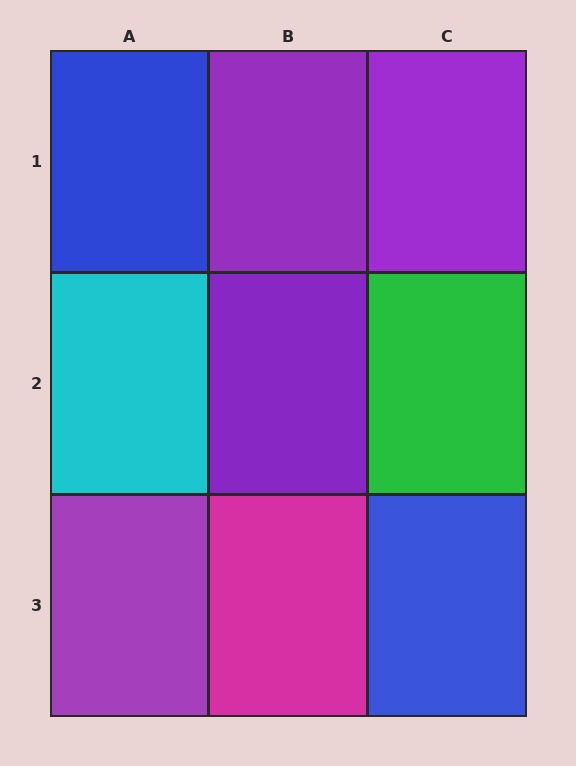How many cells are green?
1 cell is green.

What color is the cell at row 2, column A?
Cyan.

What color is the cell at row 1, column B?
Purple.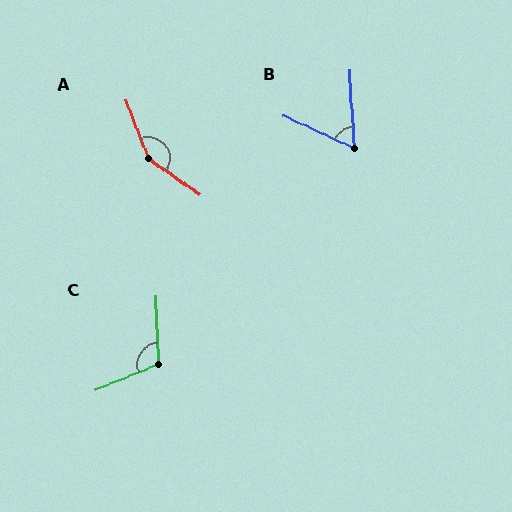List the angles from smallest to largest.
B (62°), C (109°), A (146°).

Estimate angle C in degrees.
Approximately 109 degrees.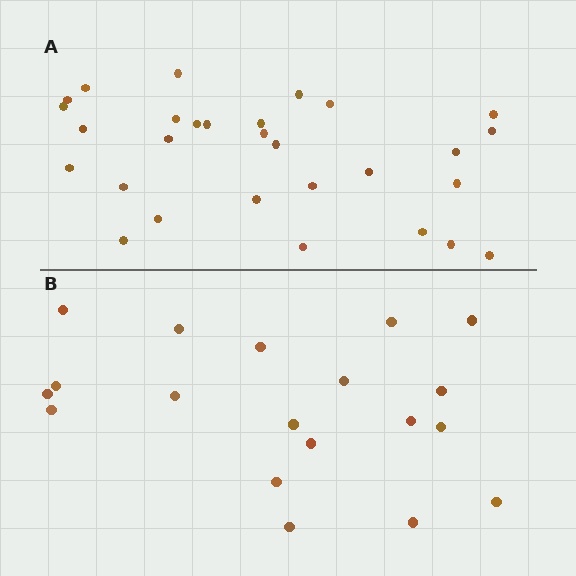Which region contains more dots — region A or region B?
Region A (the top region) has more dots.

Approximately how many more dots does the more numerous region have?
Region A has roughly 10 or so more dots than region B.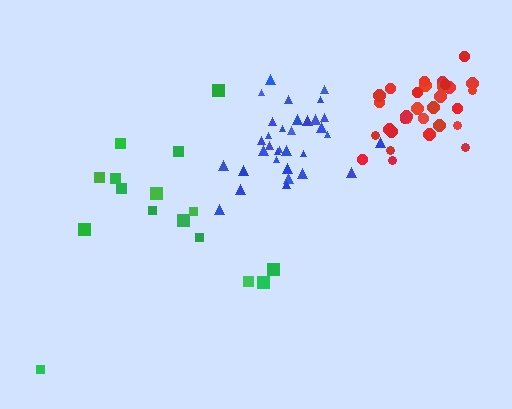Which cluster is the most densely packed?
Red.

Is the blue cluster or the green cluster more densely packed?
Blue.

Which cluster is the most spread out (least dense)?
Green.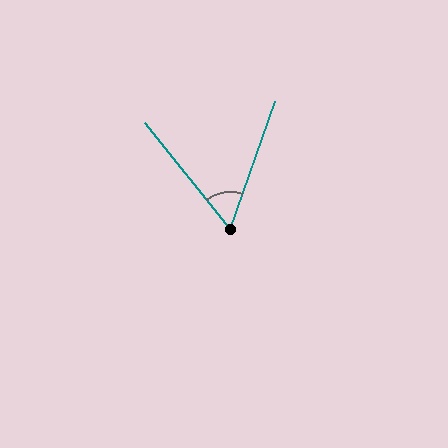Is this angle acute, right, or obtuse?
It is acute.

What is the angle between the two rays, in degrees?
Approximately 58 degrees.